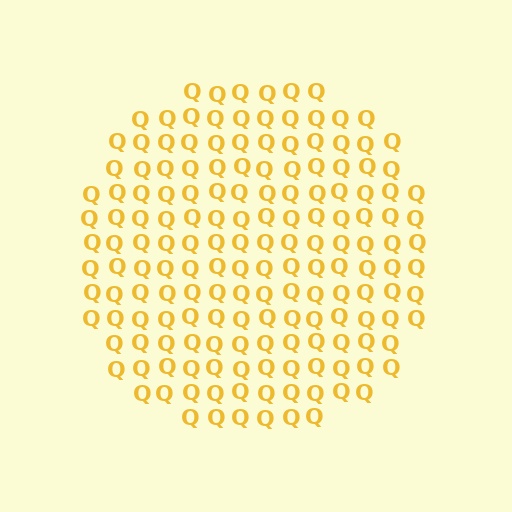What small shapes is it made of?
It is made of small letter Q's.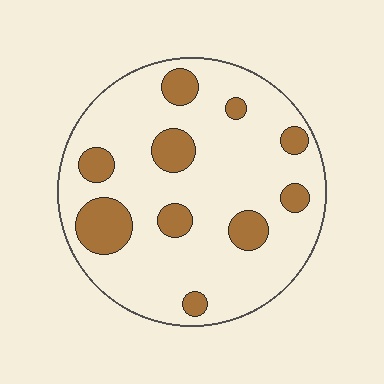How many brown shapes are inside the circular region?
10.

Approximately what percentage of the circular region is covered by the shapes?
Approximately 20%.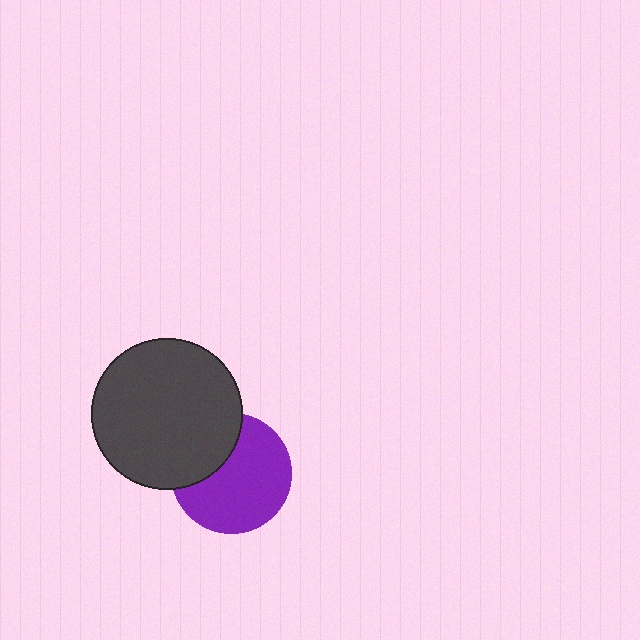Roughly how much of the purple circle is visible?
Most of it is visible (roughly 70%).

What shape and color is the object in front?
The object in front is a dark gray circle.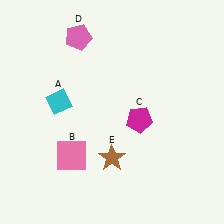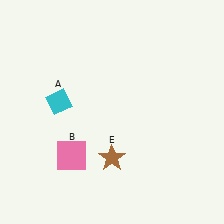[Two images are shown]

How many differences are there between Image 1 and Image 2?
There are 2 differences between the two images.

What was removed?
The magenta pentagon (C), the pink pentagon (D) were removed in Image 2.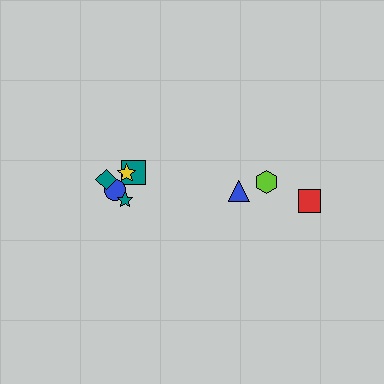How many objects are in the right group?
There are 3 objects.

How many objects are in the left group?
There are 5 objects.